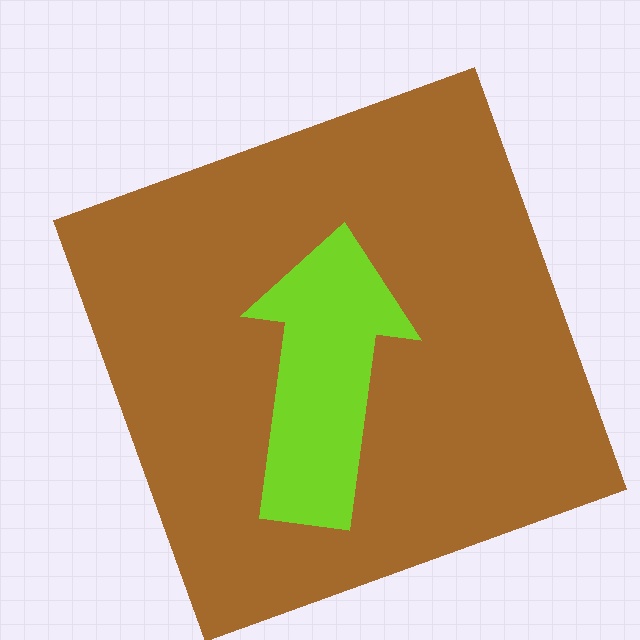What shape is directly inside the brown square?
The lime arrow.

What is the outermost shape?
The brown square.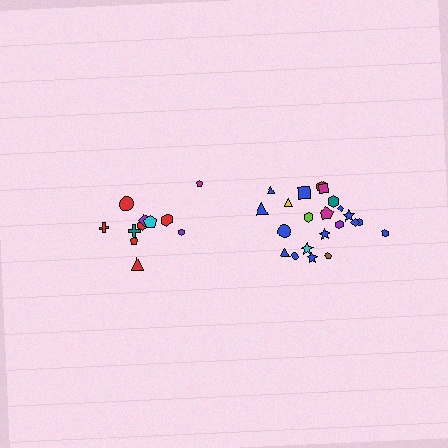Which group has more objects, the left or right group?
The right group.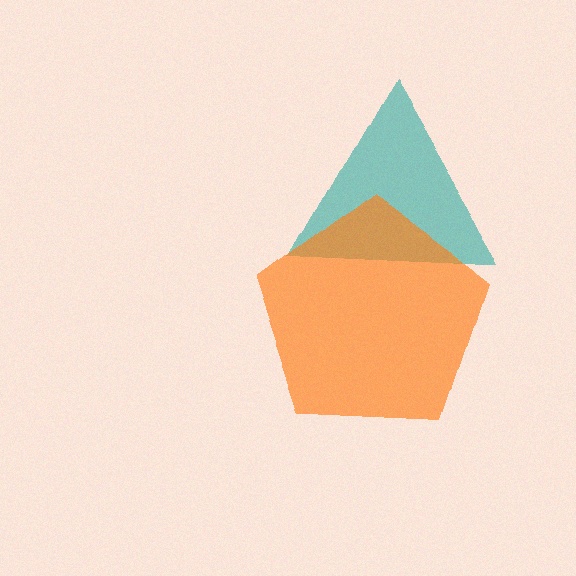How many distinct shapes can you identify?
There are 2 distinct shapes: a teal triangle, an orange pentagon.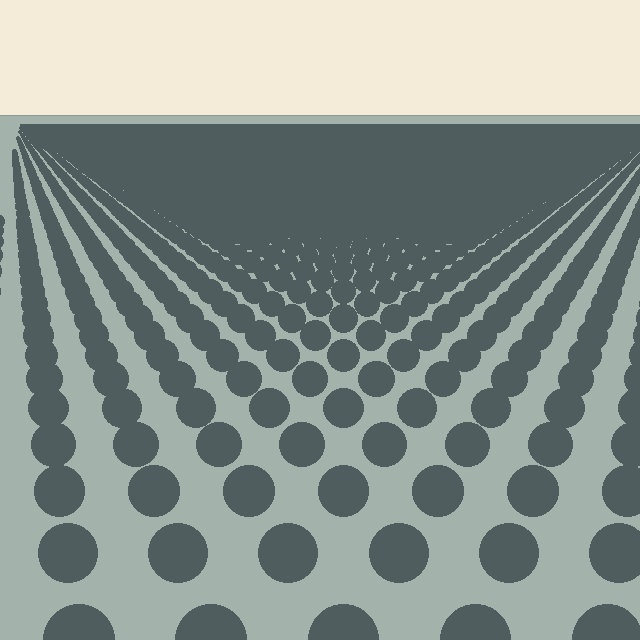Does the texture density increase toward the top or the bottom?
Density increases toward the top.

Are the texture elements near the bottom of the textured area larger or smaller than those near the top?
Larger. Near the bottom, elements are closer to the viewer and appear at a bigger on-screen size.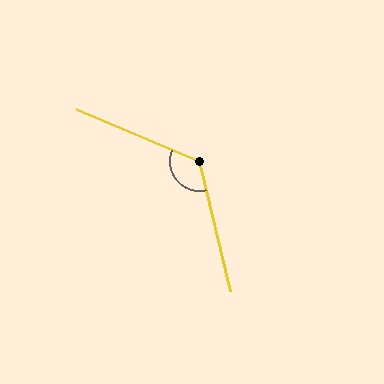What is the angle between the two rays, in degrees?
Approximately 126 degrees.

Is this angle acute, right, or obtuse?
It is obtuse.